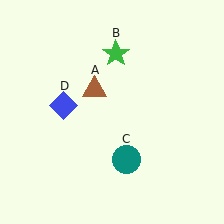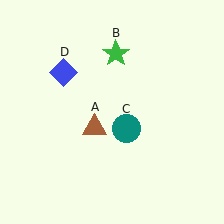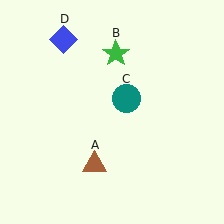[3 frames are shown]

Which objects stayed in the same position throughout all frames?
Green star (object B) remained stationary.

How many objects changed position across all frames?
3 objects changed position: brown triangle (object A), teal circle (object C), blue diamond (object D).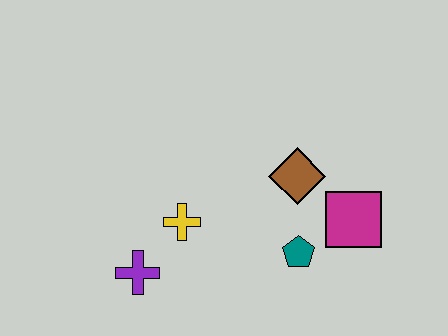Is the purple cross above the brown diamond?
No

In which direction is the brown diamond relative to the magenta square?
The brown diamond is to the left of the magenta square.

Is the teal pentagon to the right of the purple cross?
Yes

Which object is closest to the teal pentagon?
The magenta square is closest to the teal pentagon.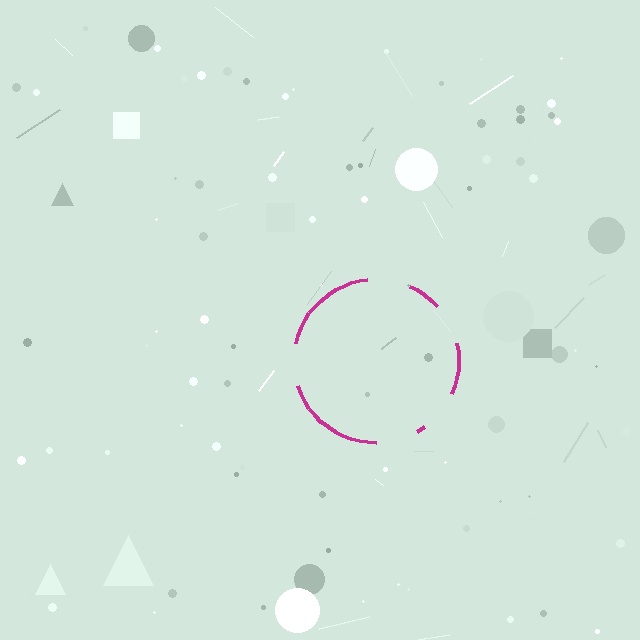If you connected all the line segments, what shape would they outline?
They would outline a circle.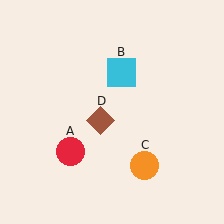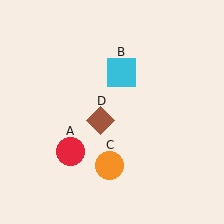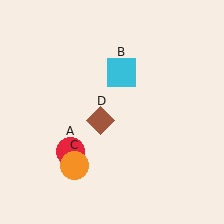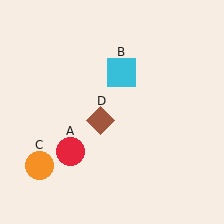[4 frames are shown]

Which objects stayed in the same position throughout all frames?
Red circle (object A) and cyan square (object B) and brown diamond (object D) remained stationary.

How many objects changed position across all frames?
1 object changed position: orange circle (object C).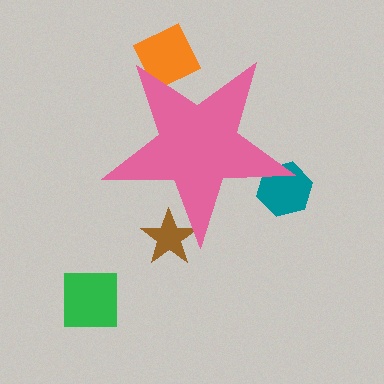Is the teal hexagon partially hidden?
Yes, the teal hexagon is partially hidden behind the pink star.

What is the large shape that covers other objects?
A pink star.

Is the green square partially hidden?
No, the green square is fully visible.